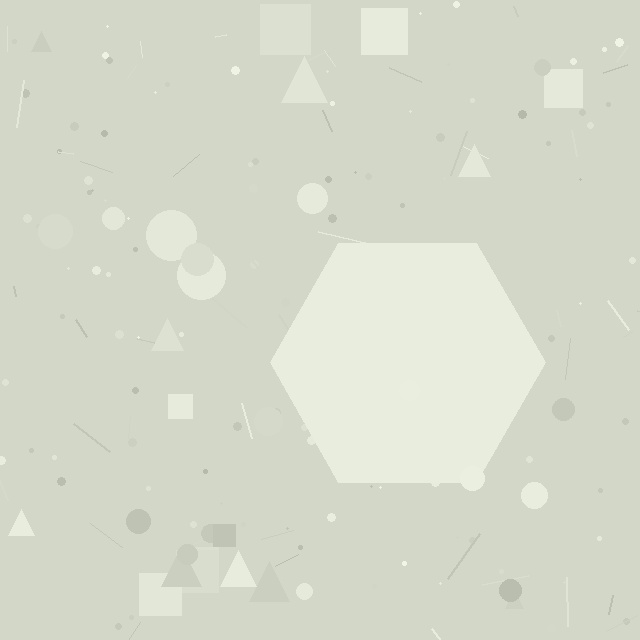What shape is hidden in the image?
A hexagon is hidden in the image.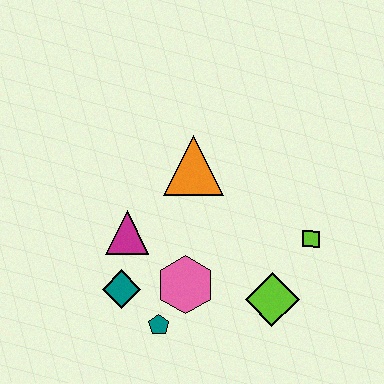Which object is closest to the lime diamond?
The lime square is closest to the lime diamond.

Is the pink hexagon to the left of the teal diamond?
No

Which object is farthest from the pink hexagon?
The lime square is farthest from the pink hexagon.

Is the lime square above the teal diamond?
Yes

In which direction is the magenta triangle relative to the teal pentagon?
The magenta triangle is above the teal pentagon.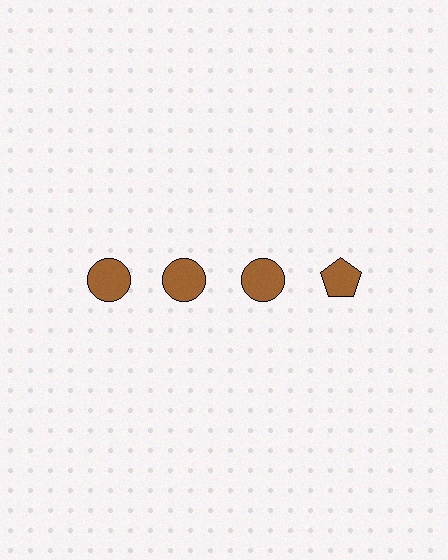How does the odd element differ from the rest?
It has a different shape: pentagon instead of circle.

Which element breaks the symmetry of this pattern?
The brown pentagon in the top row, second from right column breaks the symmetry. All other shapes are brown circles.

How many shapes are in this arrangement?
There are 4 shapes arranged in a grid pattern.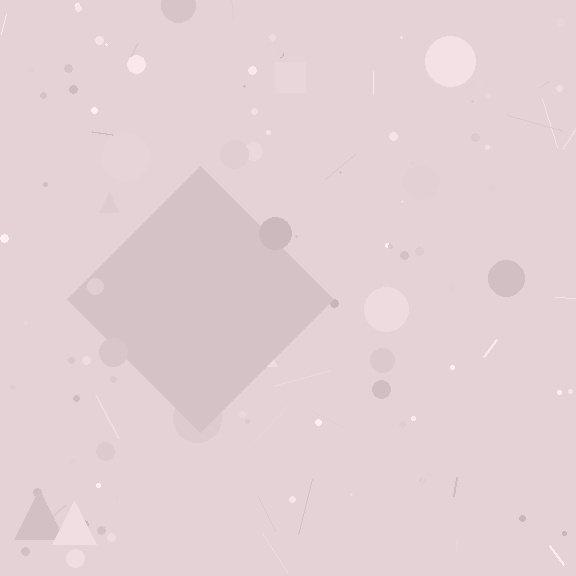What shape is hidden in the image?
A diamond is hidden in the image.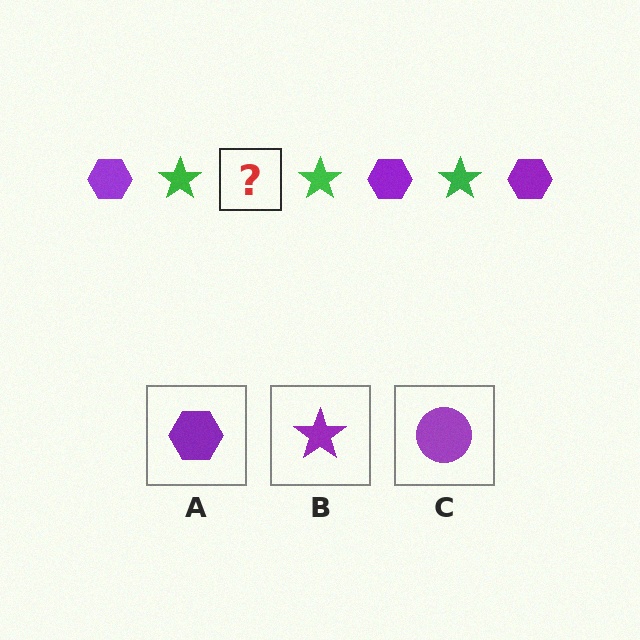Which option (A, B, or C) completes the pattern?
A.